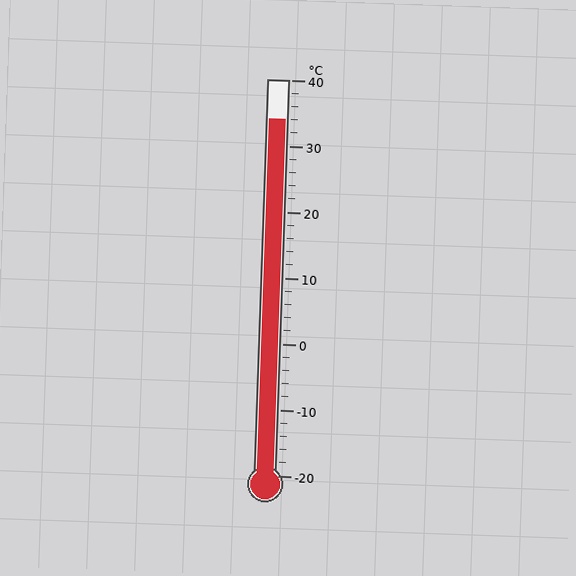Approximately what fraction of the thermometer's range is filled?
The thermometer is filled to approximately 90% of its range.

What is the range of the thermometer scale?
The thermometer scale ranges from -20°C to 40°C.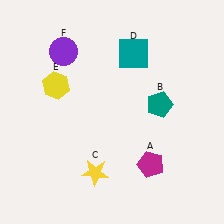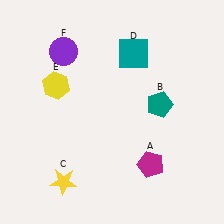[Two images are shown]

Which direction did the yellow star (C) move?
The yellow star (C) moved left.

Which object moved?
The yellow star (C) moved left.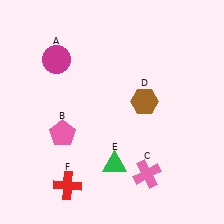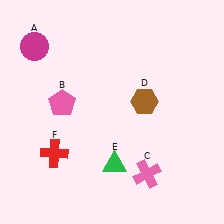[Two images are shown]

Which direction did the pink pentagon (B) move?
The pink pentagon (B) moved up.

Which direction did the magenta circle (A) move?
The magenta circle (A) moved left.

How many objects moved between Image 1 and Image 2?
3 objects moved between the two images.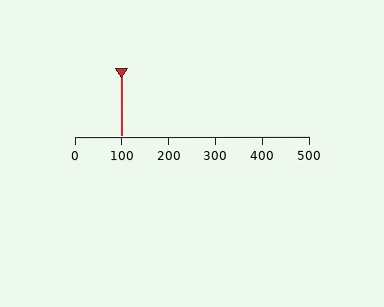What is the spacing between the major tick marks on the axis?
The major ticks are spaced 100 apart.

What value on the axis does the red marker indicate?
The marker indicates approximately 100.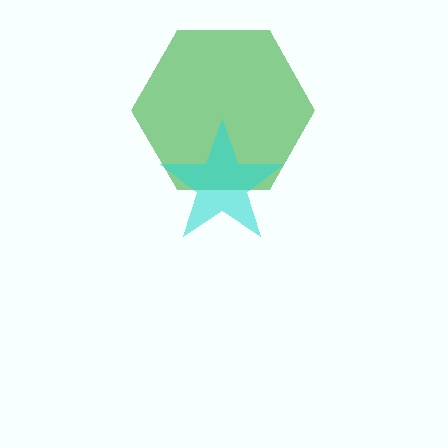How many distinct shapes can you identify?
There are 2 distinct shapes: a green hexagon, a cyan star.